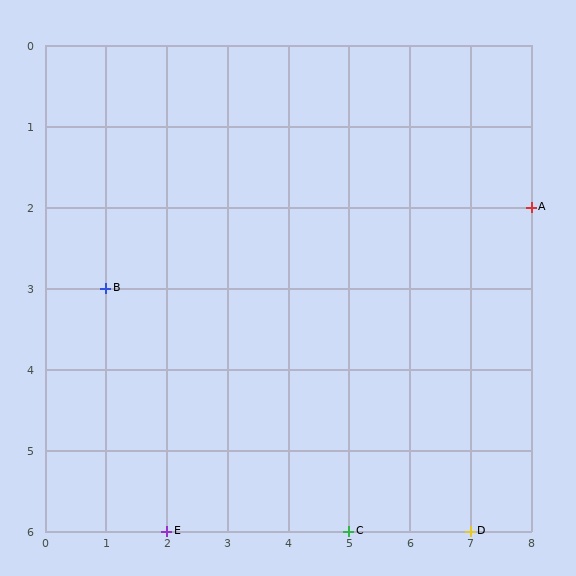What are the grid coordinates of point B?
Point B is at grid coordinates (1, 3).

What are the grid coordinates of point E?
Point E is at grid coordinates (2, 6).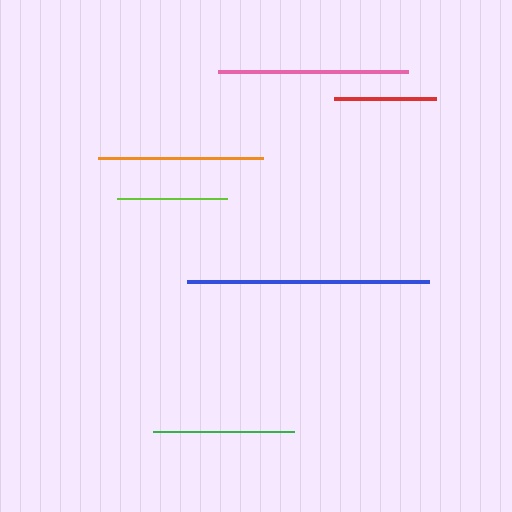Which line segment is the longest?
The blue line is the longest at approximately 242 pixels.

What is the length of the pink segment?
The pink segment is approximately 190 pixels long.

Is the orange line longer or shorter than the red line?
The orange line is longer than the red line.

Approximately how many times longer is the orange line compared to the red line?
The orange line is approximately 1.6 times the length of the red line.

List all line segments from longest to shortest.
From longest to shortest: blue, pink, orange, green, lime, red.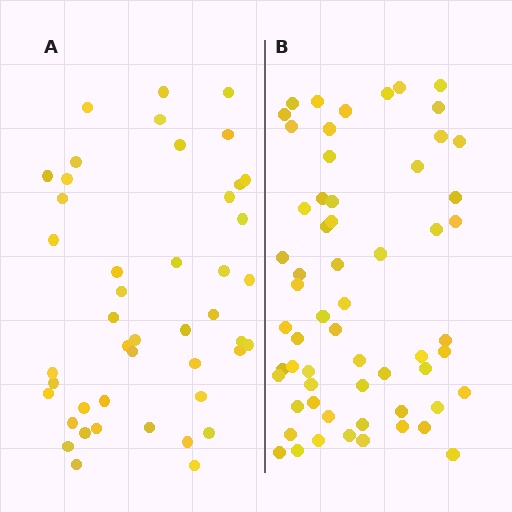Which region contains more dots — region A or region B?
Region B (the right region) has more dots.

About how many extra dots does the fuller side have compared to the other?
Region B has approximately 15 more dots than region A.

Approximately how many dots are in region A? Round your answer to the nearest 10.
About 40 dots. (The exact count is 45, which rounds to 40.)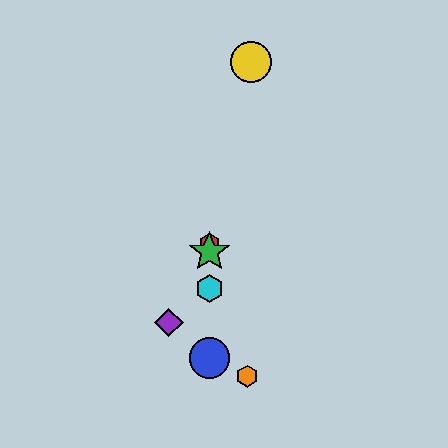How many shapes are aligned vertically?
4 shapes (the red hexagon, the blue circle, the green star, the cyan hexagon) are aligned vertically.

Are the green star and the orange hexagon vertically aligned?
No, the green star is at x≈209 and the orange hexagon is at x≈247.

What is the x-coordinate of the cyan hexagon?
The cyan hexagon is at x≈209.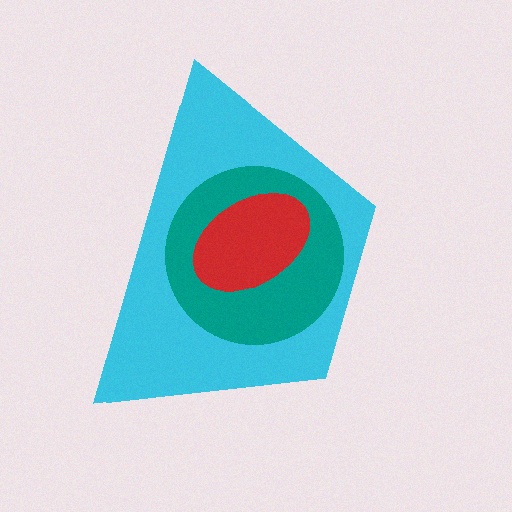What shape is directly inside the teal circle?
The red ellipse.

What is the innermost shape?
The red ellipse.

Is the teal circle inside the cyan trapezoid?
Yes.